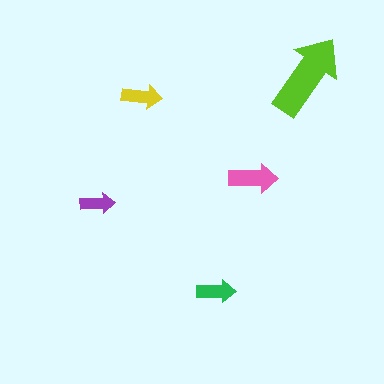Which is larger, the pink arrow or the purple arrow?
The pink one.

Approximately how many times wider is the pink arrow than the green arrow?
About 1.5 times wider.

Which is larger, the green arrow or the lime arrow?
The lime one.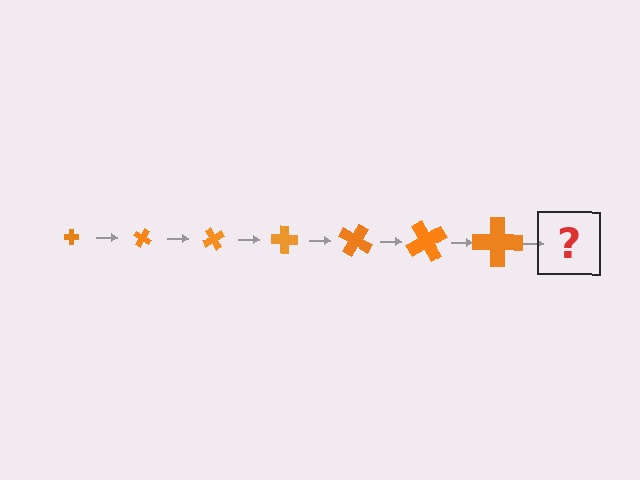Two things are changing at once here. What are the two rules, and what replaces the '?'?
The two rules are that the cross grows larger each step and it rotates 30 degrees each step. The '?' should be a cross, larger than the previous one and rotated 210 degrees from the start.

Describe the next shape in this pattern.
It should be a cross, larger than the previous one and rotated 210 degrees from the start.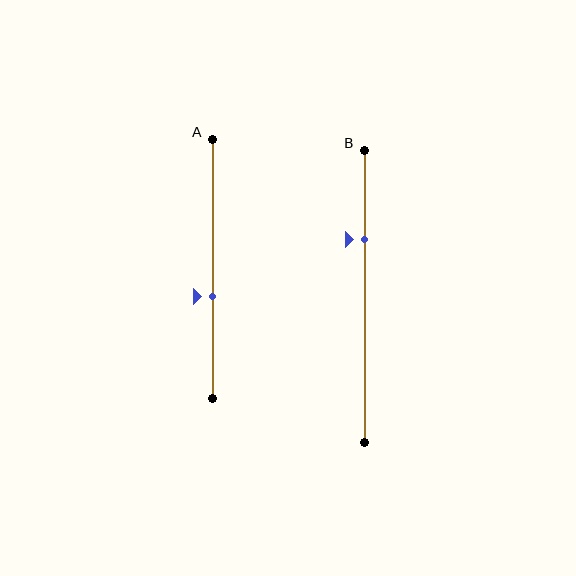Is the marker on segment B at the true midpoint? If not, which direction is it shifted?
No, the marker on segment B is shifted upward by about 19% of the segment length.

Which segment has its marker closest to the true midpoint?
Segment A has its marker closest to the true midpoint.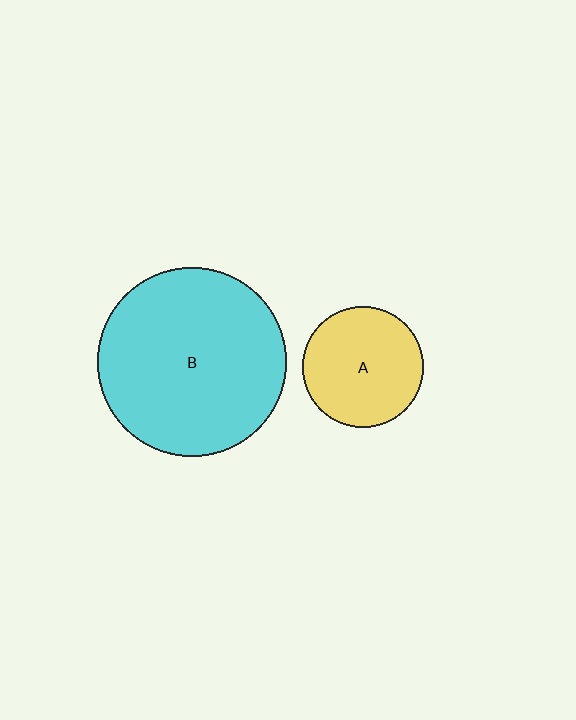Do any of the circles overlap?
No, none of the circles overlap.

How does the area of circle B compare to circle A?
Approximately 2.4 times.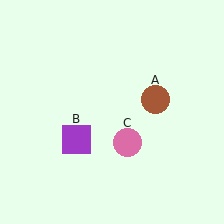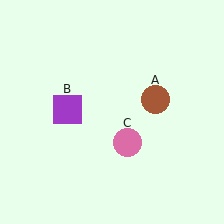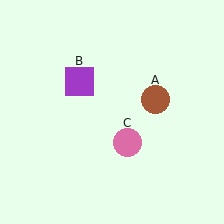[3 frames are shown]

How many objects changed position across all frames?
1 object changed position: purple square (object B).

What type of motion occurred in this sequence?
The purple square (object B) rotated clockwise around the center of the scene.